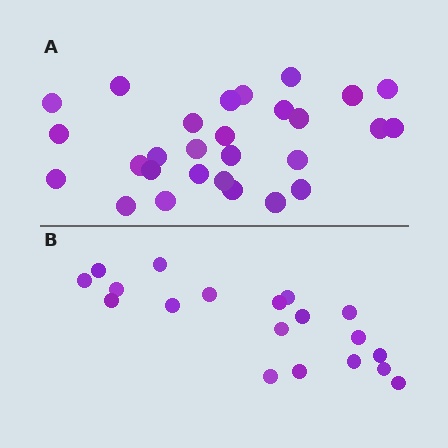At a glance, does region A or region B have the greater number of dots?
Region A (the top region) has more dots.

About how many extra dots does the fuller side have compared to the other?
Region A has roughly 8 or so more dots than region B.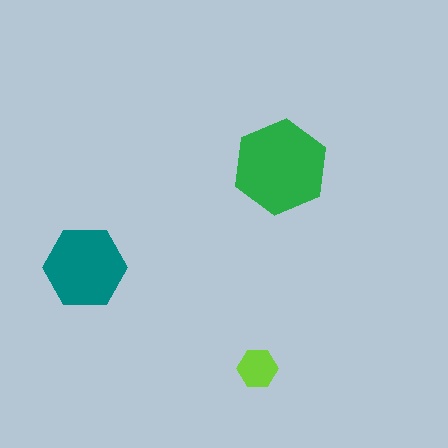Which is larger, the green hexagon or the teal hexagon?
The green one.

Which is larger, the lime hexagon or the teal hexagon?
The teal one.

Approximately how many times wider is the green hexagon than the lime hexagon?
About 2.5 times wider.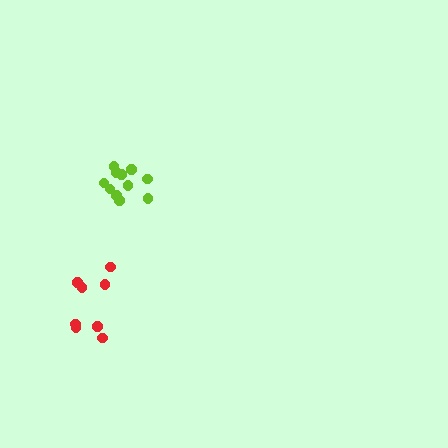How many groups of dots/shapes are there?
There are 2 groups.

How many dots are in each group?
Group 1: 8 dots, Group 2: 11 dots (19 total).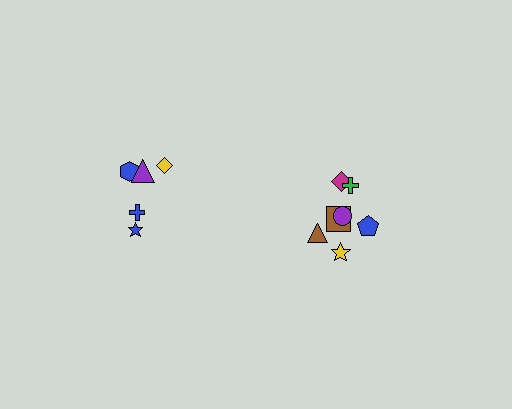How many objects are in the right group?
There are 7 objects.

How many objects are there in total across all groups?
There are 12 objects.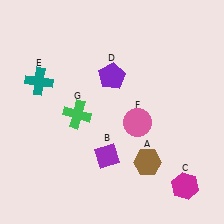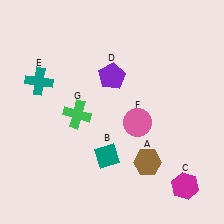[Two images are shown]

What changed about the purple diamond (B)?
In Image 1, B is purple. In Image 2, it changed to teal.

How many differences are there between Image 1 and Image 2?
There is 1 difference between the two images.